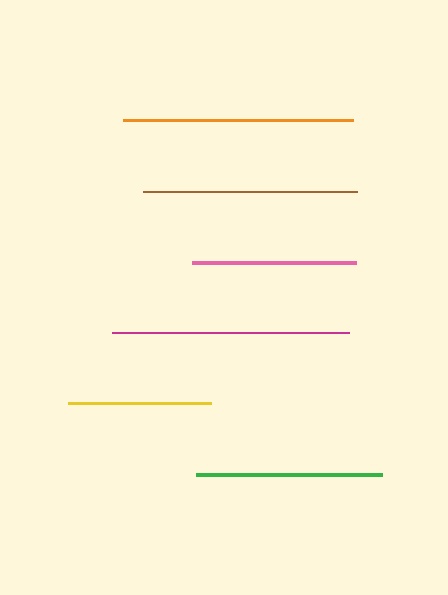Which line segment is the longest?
The magenta line is the longest at approximately 236 pixels.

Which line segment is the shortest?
The yellow line is the shortest at approximately 143 pixels.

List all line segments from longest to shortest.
From longest to shortest: magenta, orange, brown, green, pink, yellow.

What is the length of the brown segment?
The brown segment is approximately 214 pixels long.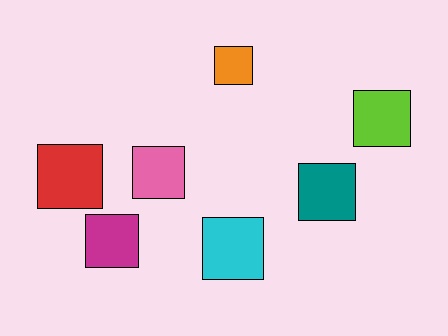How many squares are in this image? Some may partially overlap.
There are 7 squares.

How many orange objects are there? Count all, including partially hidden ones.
There is 1 orange object.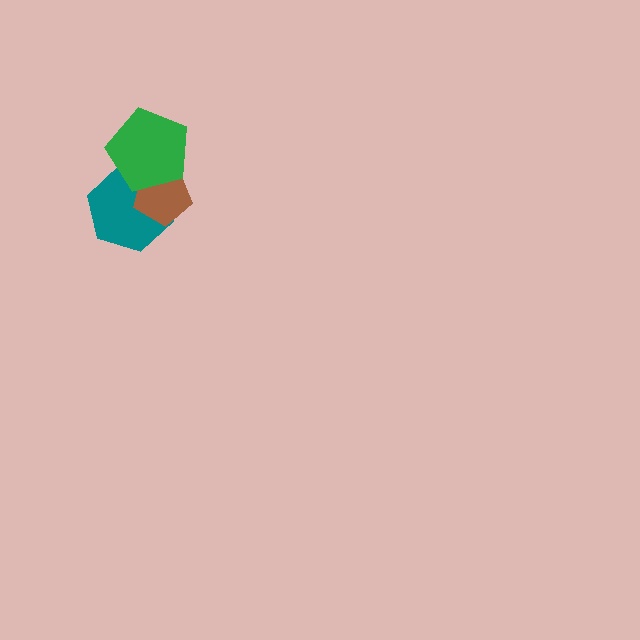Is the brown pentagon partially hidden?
Yes, it is partially covered by another shape.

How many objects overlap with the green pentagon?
2 objects overlap with the green pentagon.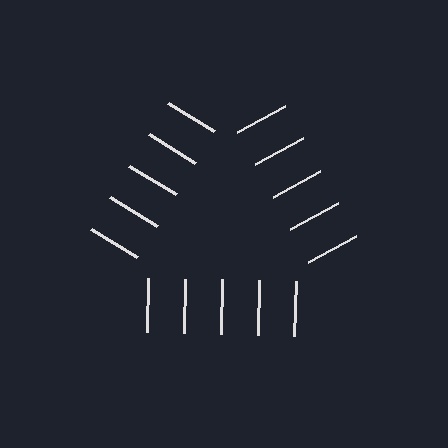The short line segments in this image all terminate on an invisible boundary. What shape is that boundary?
An illusory triangle — the line segments terminate on its edges but no continuous stroke is drawn.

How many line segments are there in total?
15 — 5 along each of the 3 edges.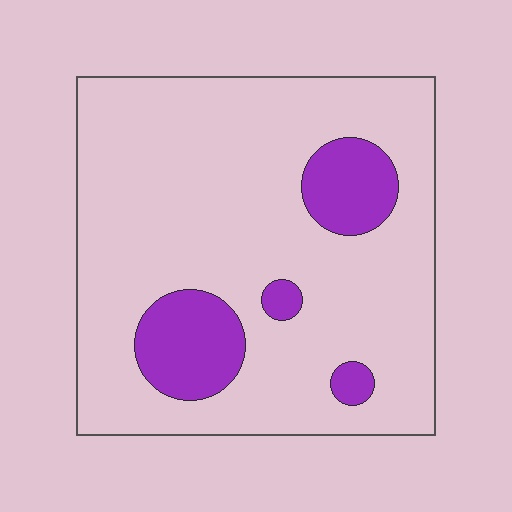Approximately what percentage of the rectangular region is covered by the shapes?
Approximately 15%.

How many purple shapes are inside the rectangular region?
4.